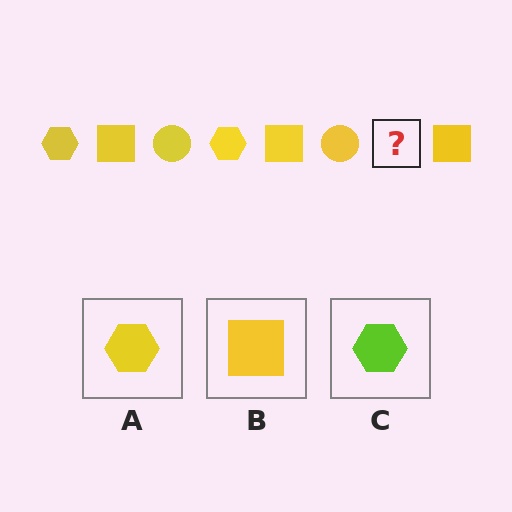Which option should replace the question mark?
Option A.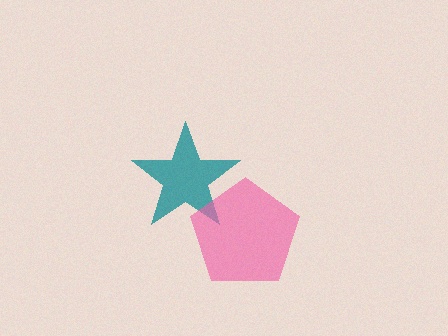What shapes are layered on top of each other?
The layered shapes are: a teal star, a pink pentagon.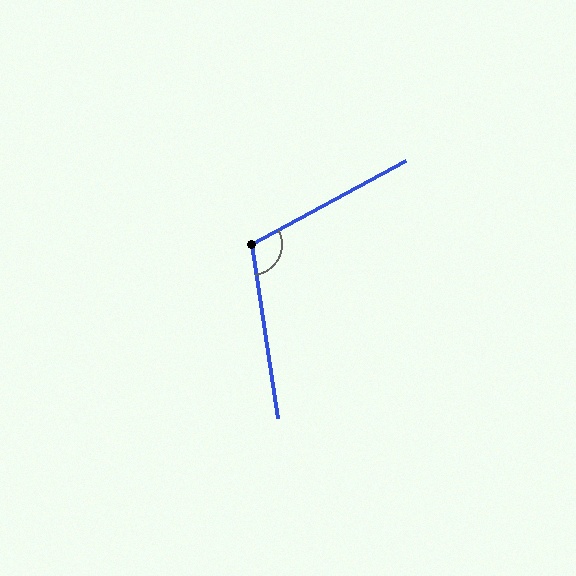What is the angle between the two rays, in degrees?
Approximately 110 degrees.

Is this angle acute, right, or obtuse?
It is obtuse.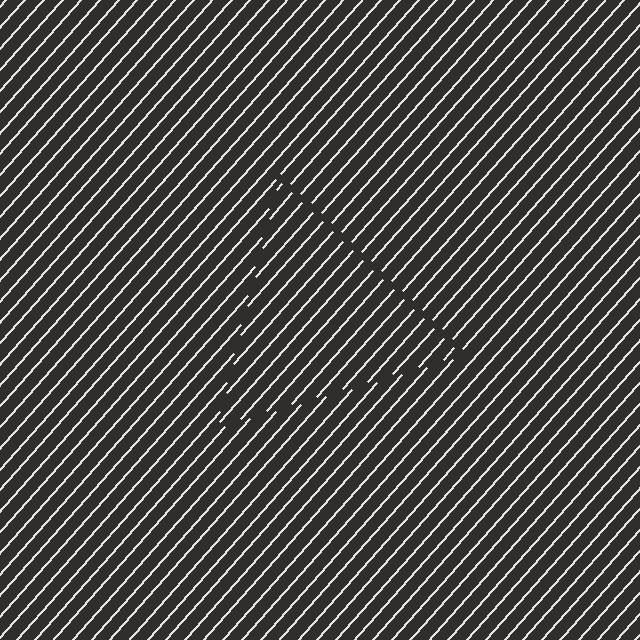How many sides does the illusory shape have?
3 sides — the line-ends trace a triangle.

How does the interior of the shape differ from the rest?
The interior of the shape contains the same grating, shifted by half a period — the contour is defined by the phase discontinuity where line-ends from the inner and outer gratings abut.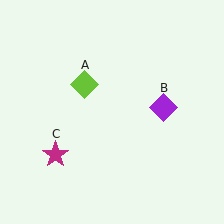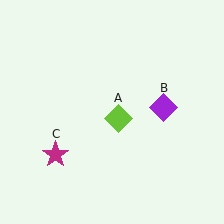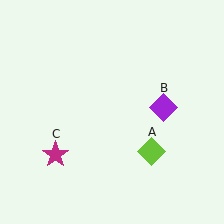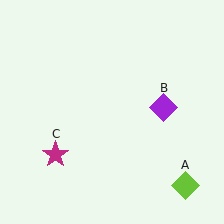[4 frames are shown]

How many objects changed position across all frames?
1 object changed position: lime diamond (object A).